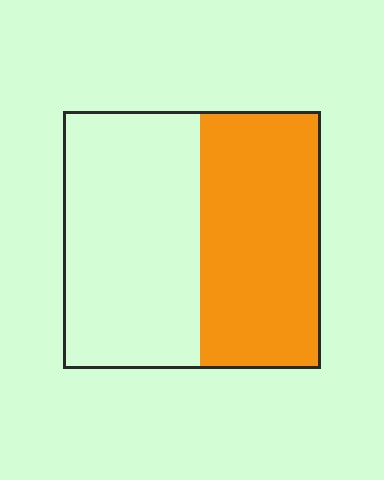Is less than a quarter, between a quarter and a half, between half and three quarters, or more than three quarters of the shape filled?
Between a quarter and a half.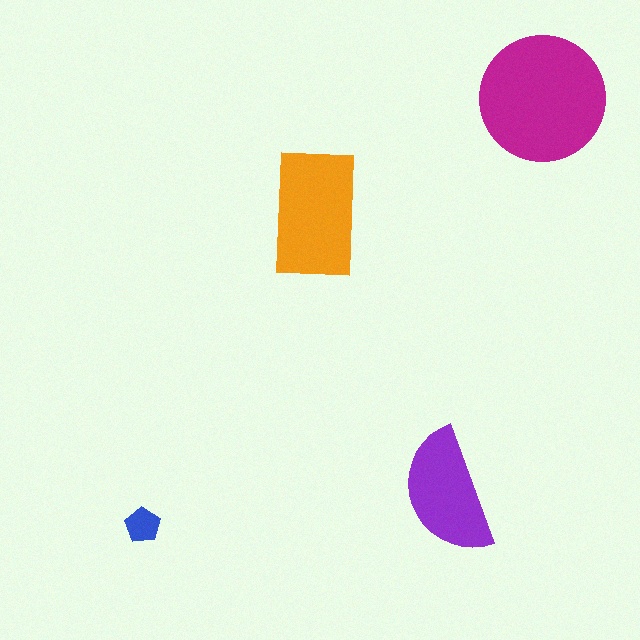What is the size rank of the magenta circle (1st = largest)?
1st.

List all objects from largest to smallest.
The magenta circle, the orange rectangle, the purple semicircle, the blue pentagon.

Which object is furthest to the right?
The magenta circle is rightmost.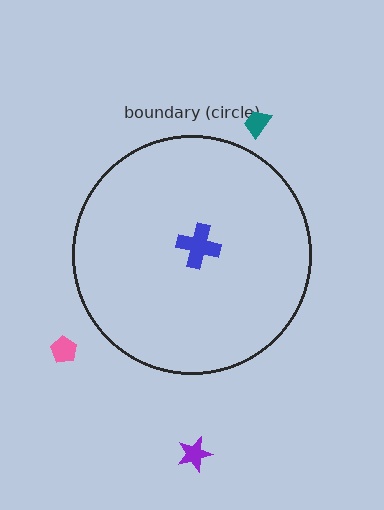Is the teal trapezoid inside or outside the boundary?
Outside.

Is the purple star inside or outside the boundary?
Outside.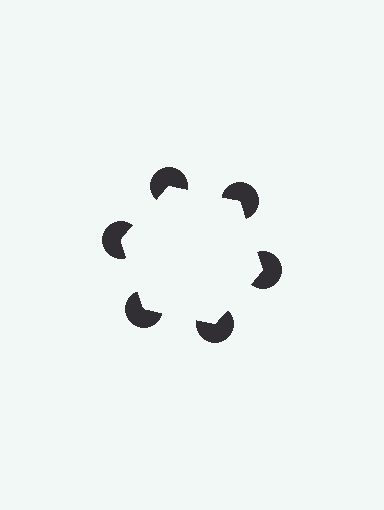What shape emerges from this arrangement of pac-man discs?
An illusory hexagon — its edges are inferred from the aligned wedge cuts in the pac-man discs, not physically drawn.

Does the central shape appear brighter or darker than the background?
It typically appears slightly brighter than the background, even though no actual brightness change is drawn.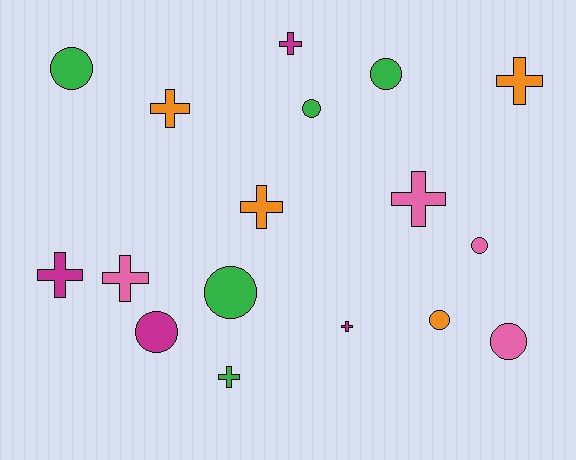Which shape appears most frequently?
Cross, with 9 objects.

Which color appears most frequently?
Green, with 5 objects.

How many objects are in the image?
There are 17 objects.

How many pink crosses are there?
There are 2 pink crosses.